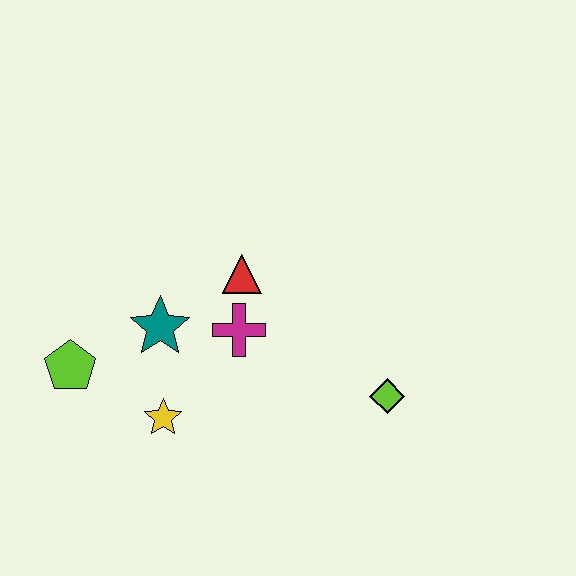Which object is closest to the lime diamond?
The magenta cross is closest to the lime diamond.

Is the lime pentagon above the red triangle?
No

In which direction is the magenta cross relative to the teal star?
The magenta cross is to the right of the teal star.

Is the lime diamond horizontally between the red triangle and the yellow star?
No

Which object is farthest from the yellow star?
The lime diamond is farthest from the yellow star.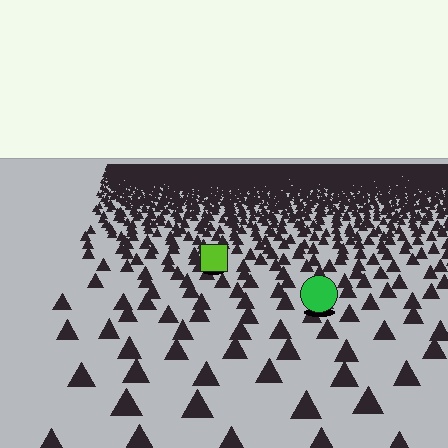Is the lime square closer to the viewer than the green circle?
No. The green circle is closer — you can tell from the texture gradient: the ground texture is coarser near it.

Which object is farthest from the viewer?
The lime square is farthest from the viewer. It appears smaller and the ground texture around it is denser.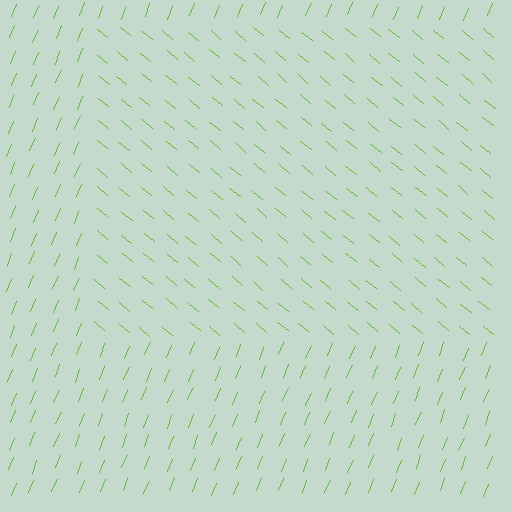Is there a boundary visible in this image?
Yes, there is a texture boundary formed by a change in line orientation.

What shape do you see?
I see a rectangle.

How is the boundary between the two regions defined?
The boundary is defined purely by a change in line orientation (approximately 72 degrees difference). All lines are the same color and thickness.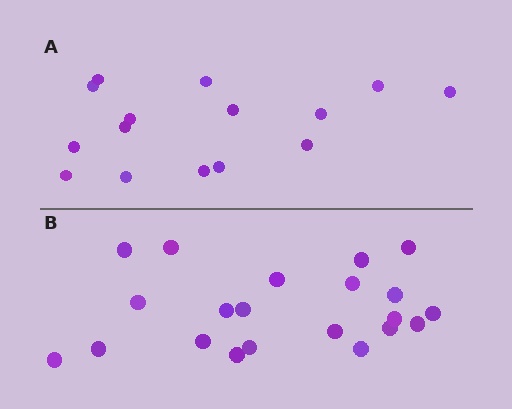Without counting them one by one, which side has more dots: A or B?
Region B (the bottom region) has more dots.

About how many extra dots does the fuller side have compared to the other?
Region B has about 6 more dots than region A.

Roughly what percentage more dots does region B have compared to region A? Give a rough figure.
About 40% more.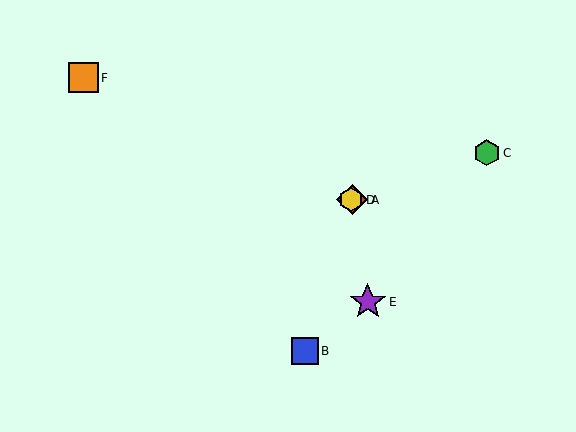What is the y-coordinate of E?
Object E is at y≈302.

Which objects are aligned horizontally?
Objects A, D are aligned horizontally.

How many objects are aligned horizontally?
2 objects (A, D) are aligned horizontally.